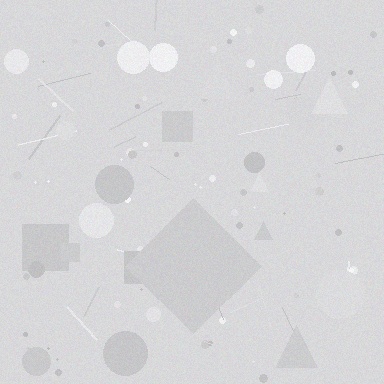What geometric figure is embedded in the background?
A diamond is embedded in the background.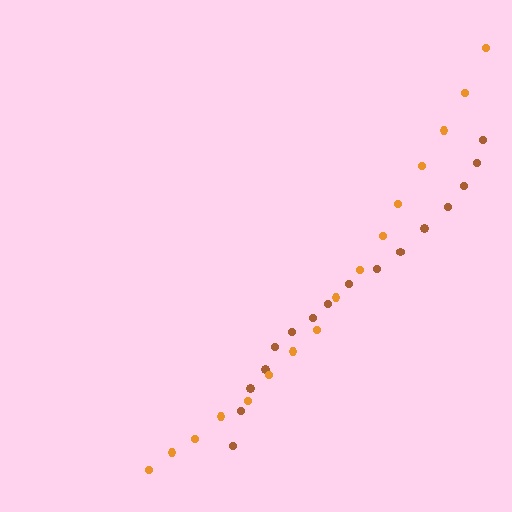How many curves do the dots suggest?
There are 2 distinct paths.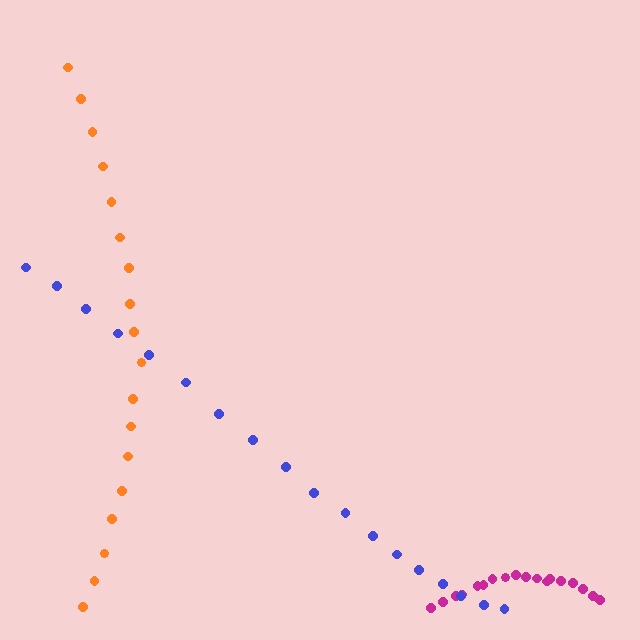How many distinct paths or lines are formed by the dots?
There are 3 distinct paths.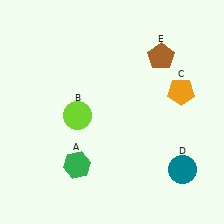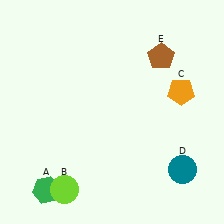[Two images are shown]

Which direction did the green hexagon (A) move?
The green hexagon (A) moved left.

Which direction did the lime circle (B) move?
The lime circle (B) moved down.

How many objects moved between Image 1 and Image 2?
2 objects moved between the two images.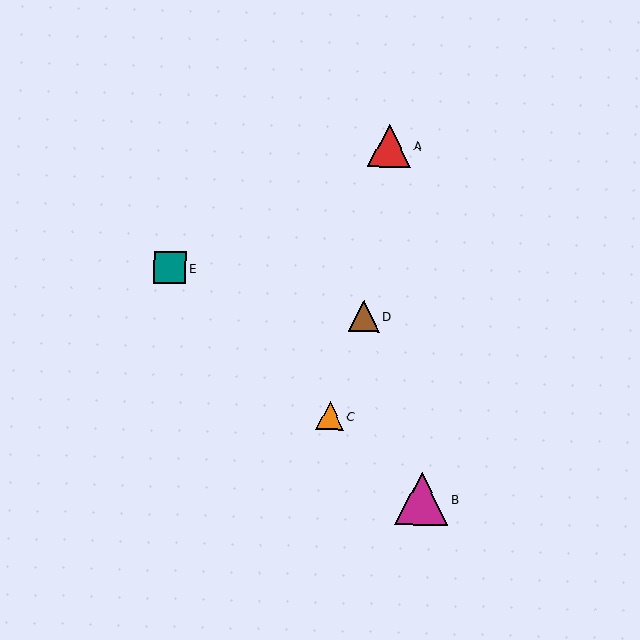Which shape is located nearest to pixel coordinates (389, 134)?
The red triangle (labeled A) at (389, 146) is nearest to that location.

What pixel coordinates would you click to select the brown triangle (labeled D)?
Click at (364, 316) to select the brown triangle D.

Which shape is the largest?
The magenta triangle (labeled B) is the largest.